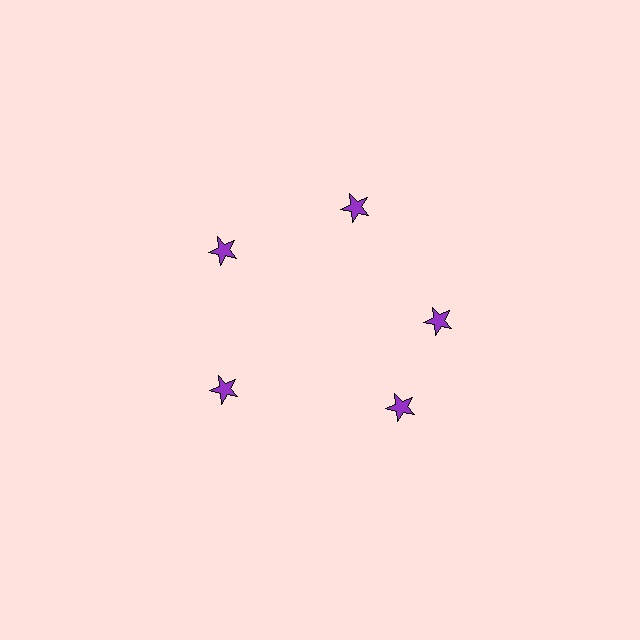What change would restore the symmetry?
The symmetry would be restored by rotating it back into even spacing with its neighbors so that all 5 stars sit at equal angles and equal distance from the center.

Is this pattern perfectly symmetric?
No. The 5 purple stars are arranged in a ring, but one element near the 5 o'clock position is rotated out of alignment along the ring, breaking the 5-fold rotational symmetry.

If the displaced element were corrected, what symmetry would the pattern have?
It would have 5-fold rotational symmetry — the pattern would map onto itself every 72 degrees.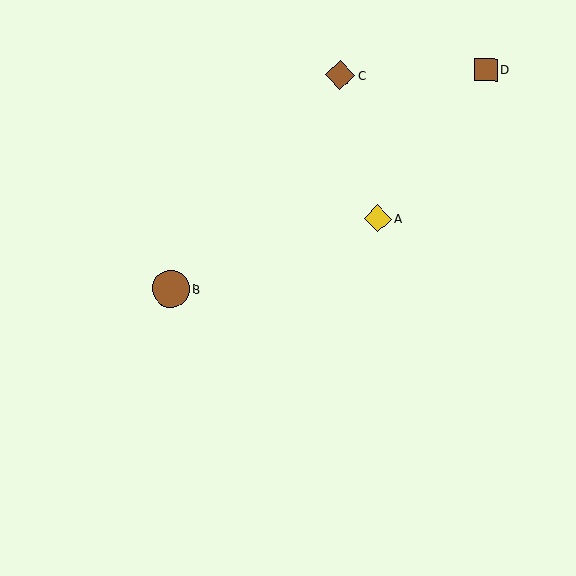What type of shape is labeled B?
Shape B is a brown circle.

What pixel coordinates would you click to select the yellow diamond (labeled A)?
Click at (378, 219) to select the yellow diamond A.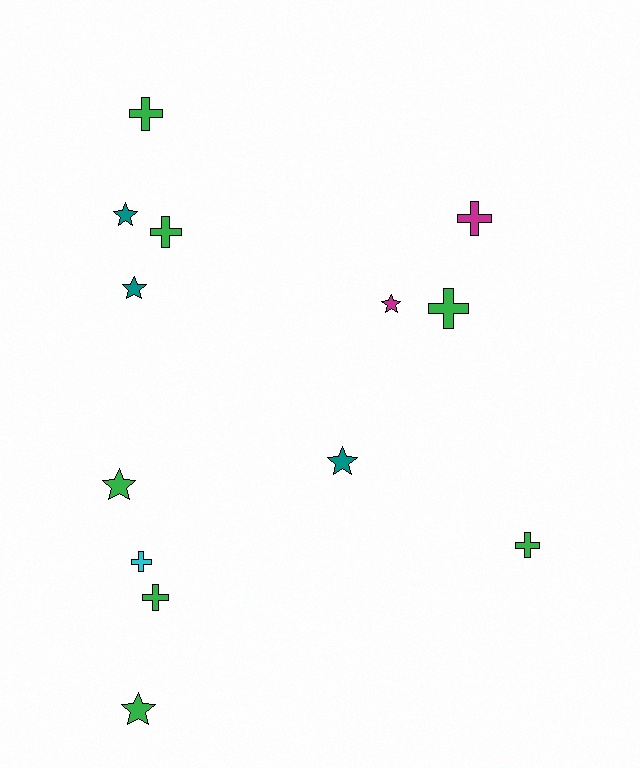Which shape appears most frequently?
Cross, with 7 objects.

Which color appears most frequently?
Green, with 7 objects.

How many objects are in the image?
There are 13 objects.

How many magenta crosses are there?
There is 1 magenta cross.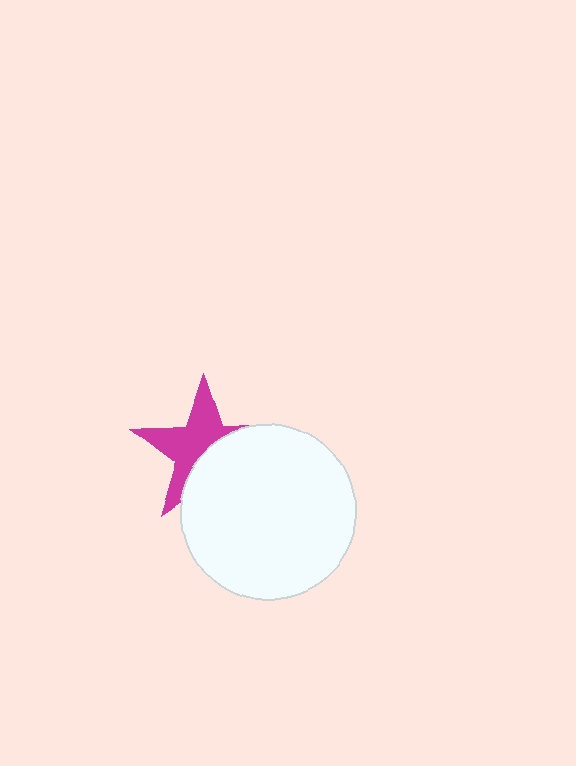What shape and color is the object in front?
The object in front is a white circle.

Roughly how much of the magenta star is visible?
About half of it is visible (roughly 54%).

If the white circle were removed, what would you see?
You would see the complete magenta star.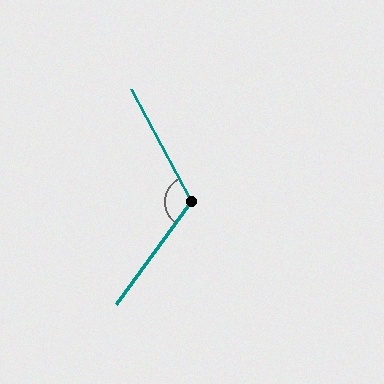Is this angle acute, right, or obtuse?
It is obtuse.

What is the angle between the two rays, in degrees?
Approximately 116 degrees.